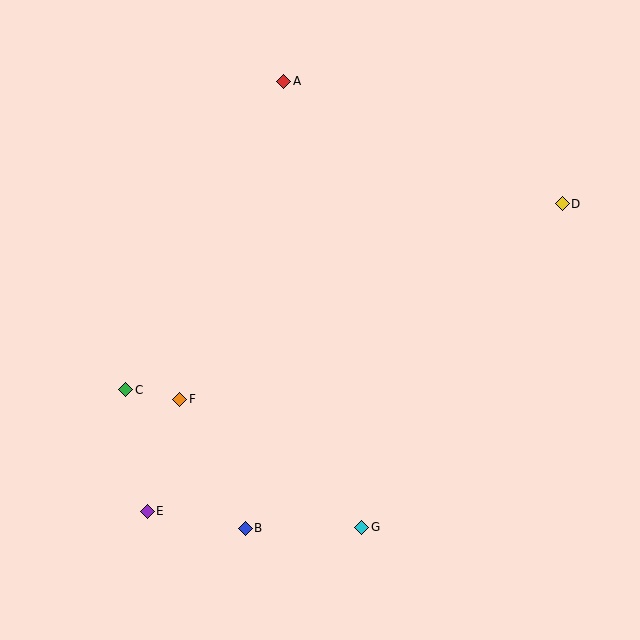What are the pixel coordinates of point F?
Point F is at (180, 399).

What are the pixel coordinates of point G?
Point G is at (362, 527).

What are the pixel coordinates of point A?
Point A is at (284, 81).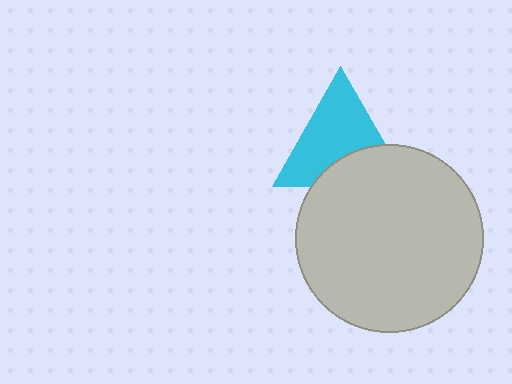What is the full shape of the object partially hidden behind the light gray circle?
The partially hidden object is a cyan triangle.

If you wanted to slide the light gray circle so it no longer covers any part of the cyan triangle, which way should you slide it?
Slide it down — that is the most direct way to separate the two shapes.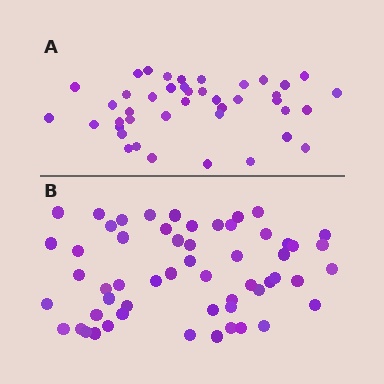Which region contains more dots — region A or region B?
Region B (the bottom region) has more dots.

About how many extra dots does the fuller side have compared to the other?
Region B has approximately 15 more dots than region A.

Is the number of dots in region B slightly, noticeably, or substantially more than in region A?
Region B has noticeably more, but not dramatically so. The ratio is roughly 1.3 to 1.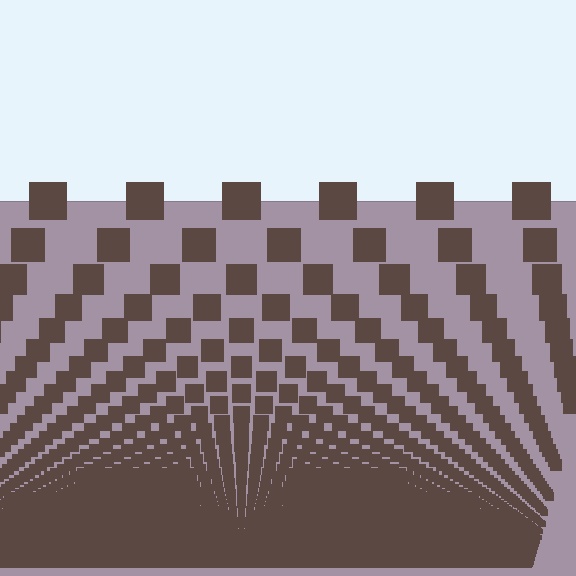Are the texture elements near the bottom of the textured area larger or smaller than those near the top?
Smaller. The gradient is inverted — elements near the bottom are smaller and denser.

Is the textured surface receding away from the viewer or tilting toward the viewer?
The surface appears to tilt toward the viewer. Texture elements get larger and sparser toward the top.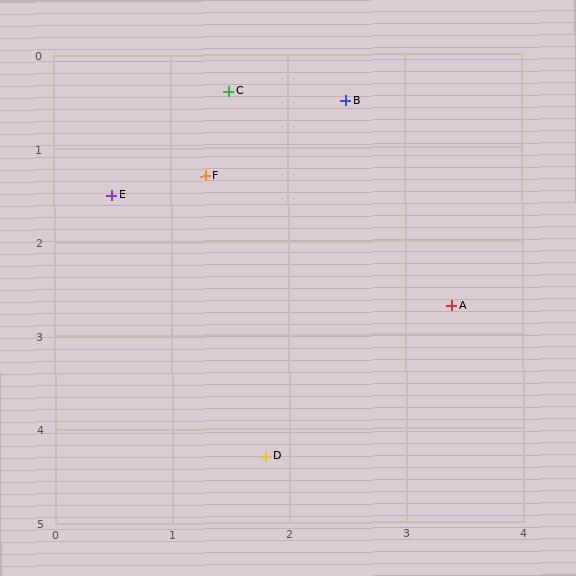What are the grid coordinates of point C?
Point C is at approximately (1.5, 0.4).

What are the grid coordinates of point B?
Point B is at approximately (2.5, 0.5).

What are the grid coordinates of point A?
Point A is at approximately (3.4, 2.7).